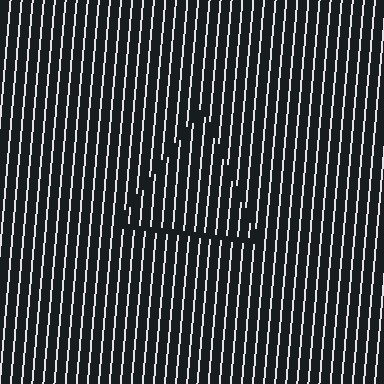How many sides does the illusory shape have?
3 sides — the line-ends trace a triangle.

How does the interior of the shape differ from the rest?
The interior of the shape contains the same grating, shifted by half a period — the contour is defined by the phase discontinuity where line-ends from the inner and outer gratings abut.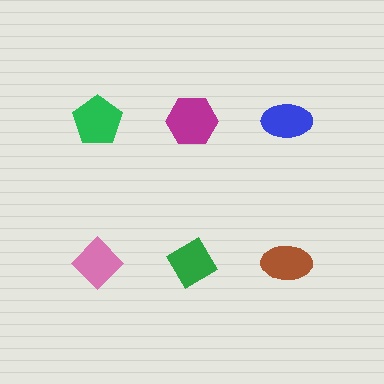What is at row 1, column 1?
A green pentagon.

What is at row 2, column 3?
A brown ellipse.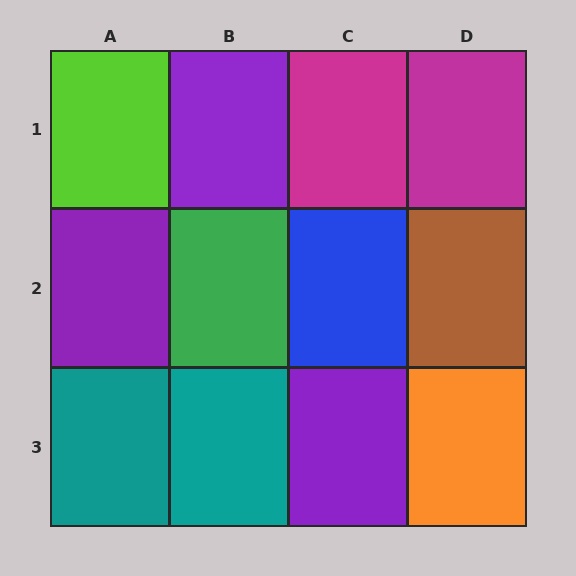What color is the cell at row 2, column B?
Green.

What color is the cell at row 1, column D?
Magenta.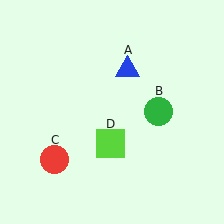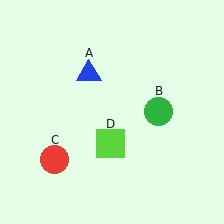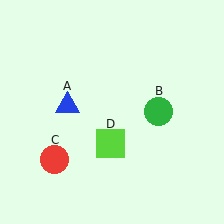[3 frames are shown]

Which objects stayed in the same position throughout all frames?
Green circle (object B) and red circle (object C) and lime square (object D) remained stationary.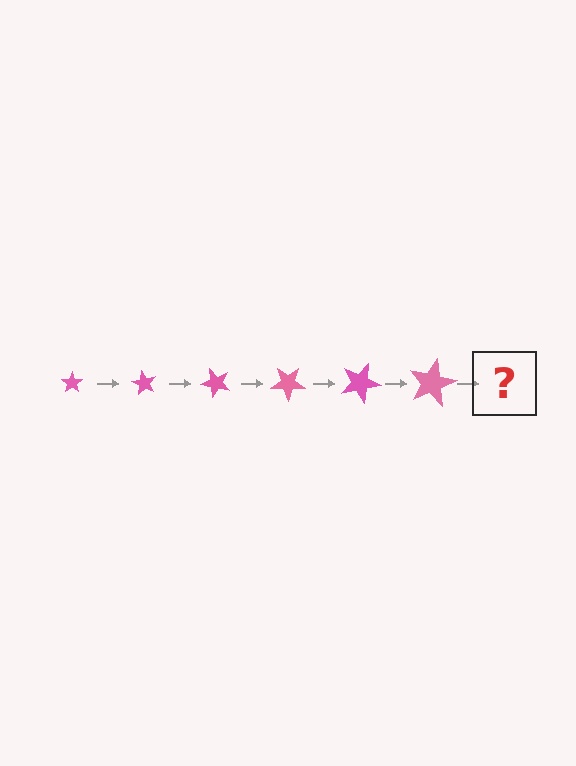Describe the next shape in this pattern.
It should be a star, larger than the previous one and rotated 360 degrees from the start.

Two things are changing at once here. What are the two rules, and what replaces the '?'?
The two rules are that the star grows larger each step and it rotates 60 degrees each step. The '?' should be a star, larger than the previous one and rotated 360 degrees from the start.